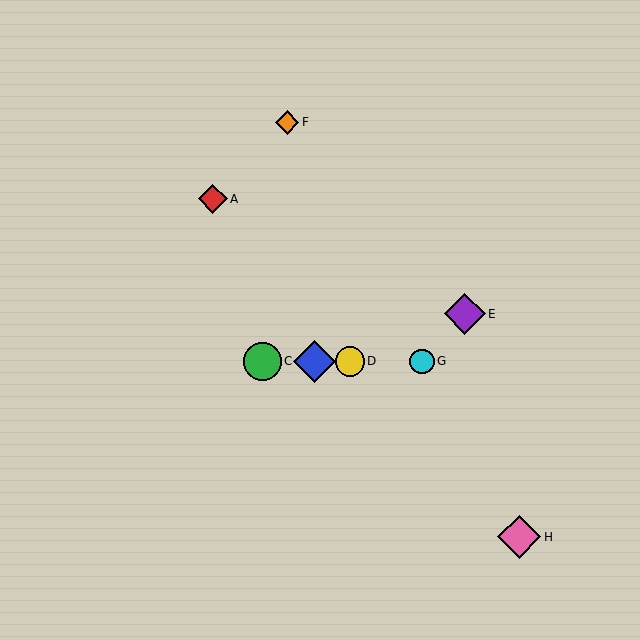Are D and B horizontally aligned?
Yes, both are at y≈362.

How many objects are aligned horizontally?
4 objects (B, C, D, G) are aligned horizontally.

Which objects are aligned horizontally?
Objects B, C, D, G are aligned horizontally.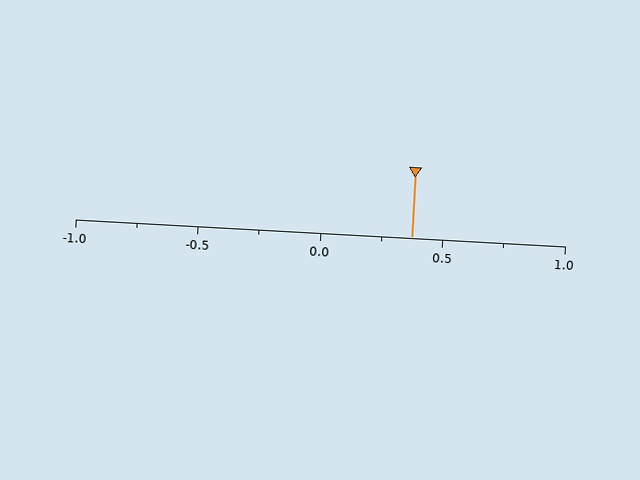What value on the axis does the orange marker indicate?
The marker indicates approximately 0.38.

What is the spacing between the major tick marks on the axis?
The major ticks are spaced 0.5 apart.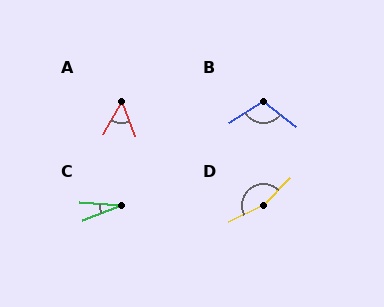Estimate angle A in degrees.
Approximately 51 degrees.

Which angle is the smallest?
C, at approximately 27 degrees.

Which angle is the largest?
D, at approximately 162 degrees.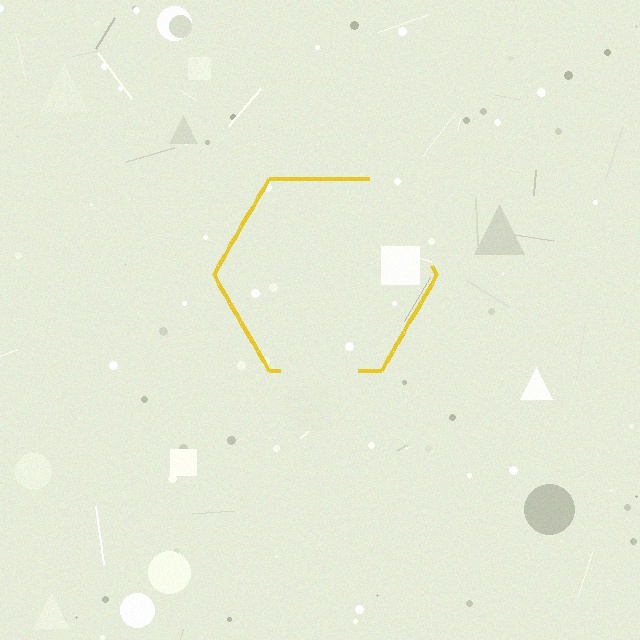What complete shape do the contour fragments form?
The contour fragments form a hexagon.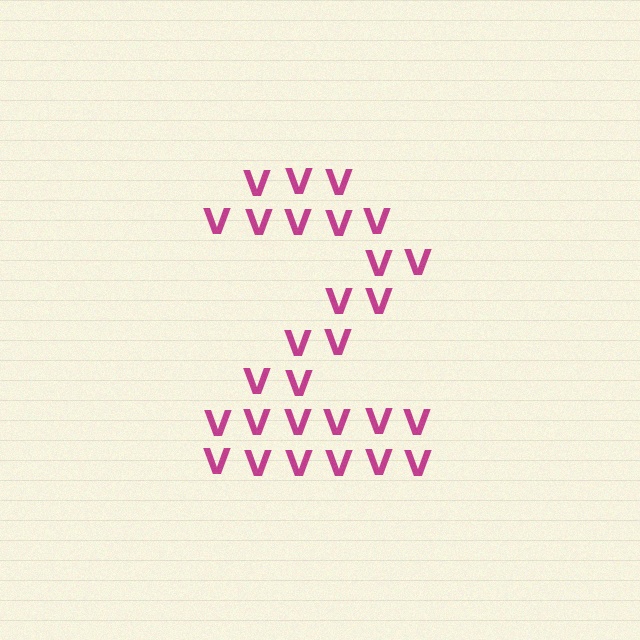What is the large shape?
The large shape is the digit 2.